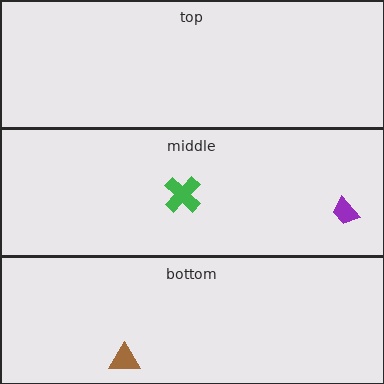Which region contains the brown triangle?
The bottom region.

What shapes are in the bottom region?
The brown triangle.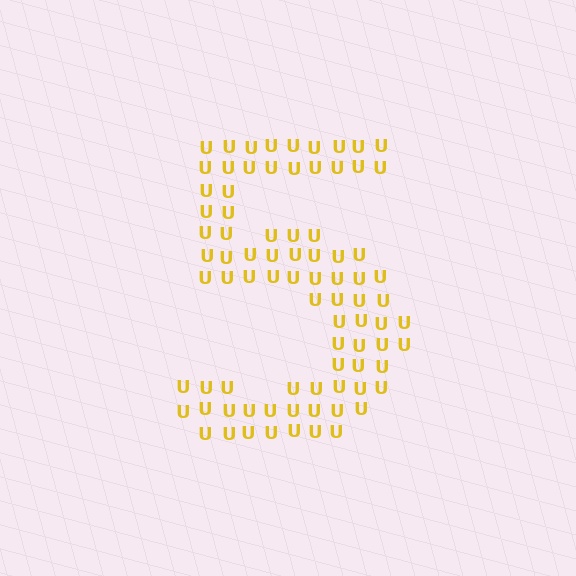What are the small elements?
The small elements are letter U's.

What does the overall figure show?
The overall figure shows the digit 5.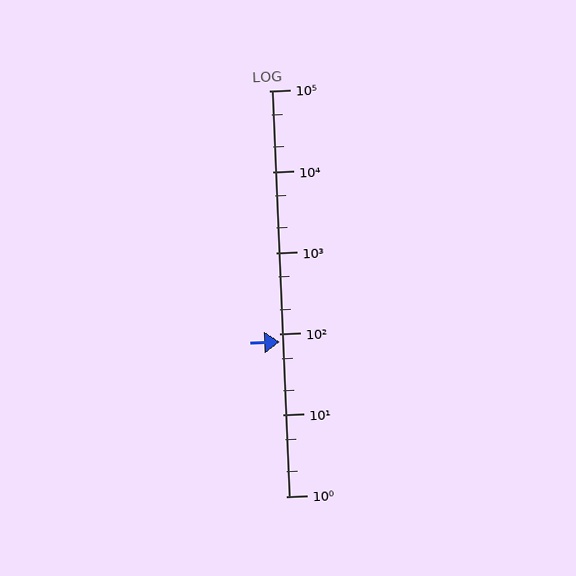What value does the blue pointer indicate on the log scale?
The pointer indicates approximately 80.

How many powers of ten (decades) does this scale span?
The scale spans 5 decades, from 1 to 100000.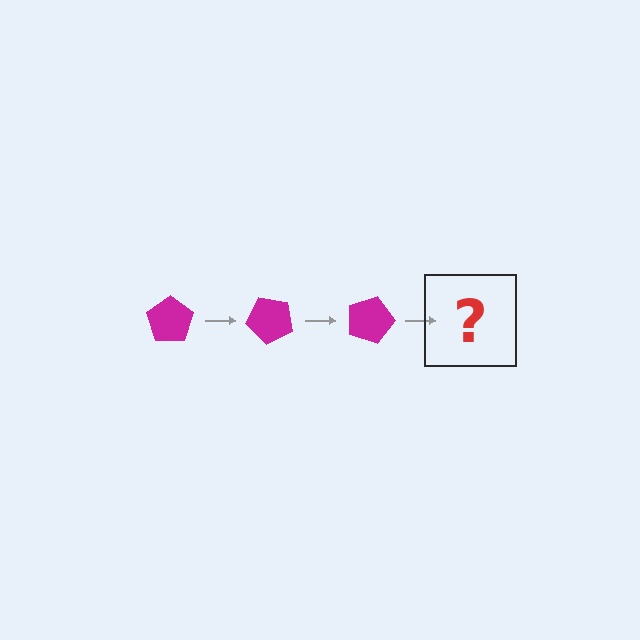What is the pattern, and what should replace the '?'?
The pattern is that the pentagon rotates 45 degrees each step. The '?' should be a magenta pentagon rotated 135 degrees.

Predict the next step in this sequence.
The next step is a magenta pentagon rotated 135 degrees.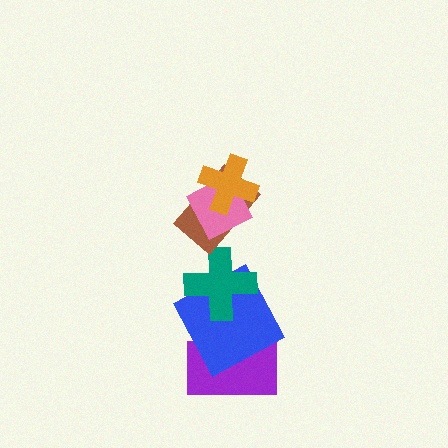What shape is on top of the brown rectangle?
The pink diamond is on top of the brown rectangle.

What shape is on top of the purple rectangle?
The blue square is on top of the purple rectangle.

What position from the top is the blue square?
The blue square is 5th from the top.